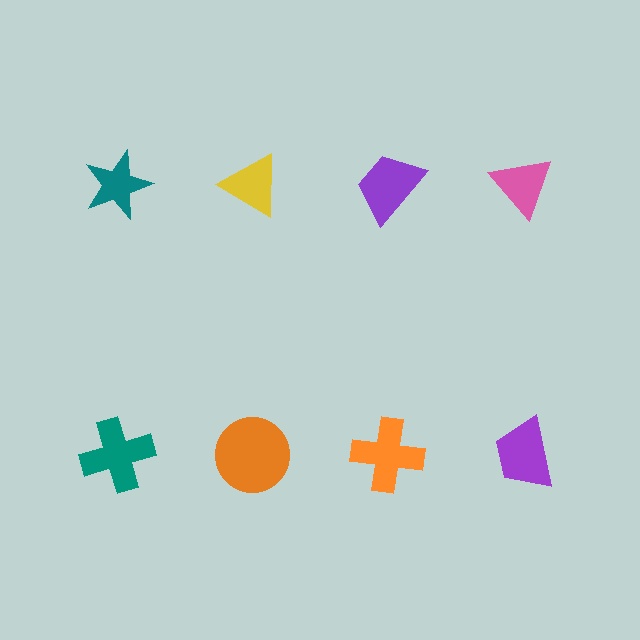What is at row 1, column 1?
A teal star.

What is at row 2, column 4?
A purple trapezoid.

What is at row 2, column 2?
An orange circle.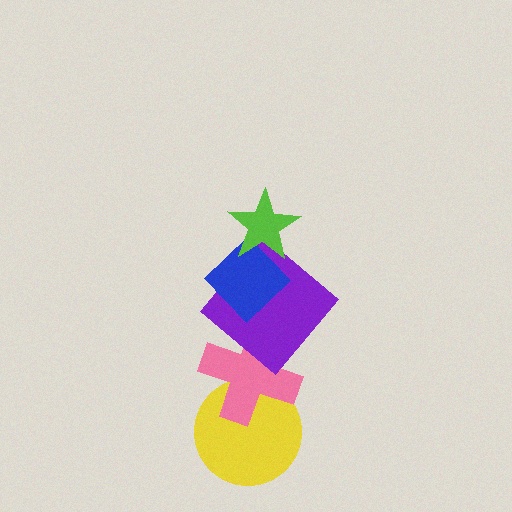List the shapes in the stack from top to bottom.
From top to bottom: the lime star, the blue diamond, the purple diamond, the pink cross, the yellow circle.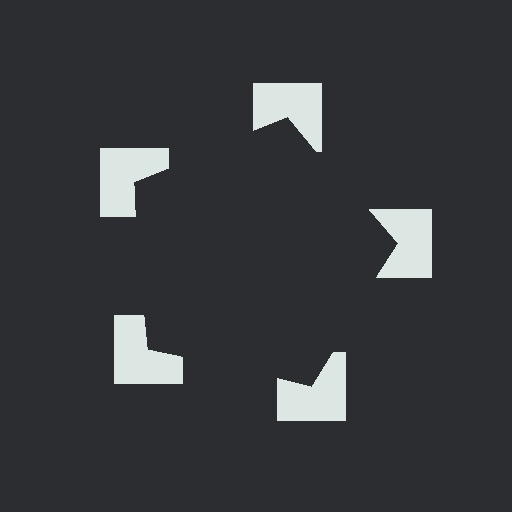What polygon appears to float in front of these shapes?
An illusory pentagon — its edges are inferred from the aligned wedge cuts in the notched squares, not physically drawn.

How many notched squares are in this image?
There are 5 — one at each vertex of the illusory pentagon.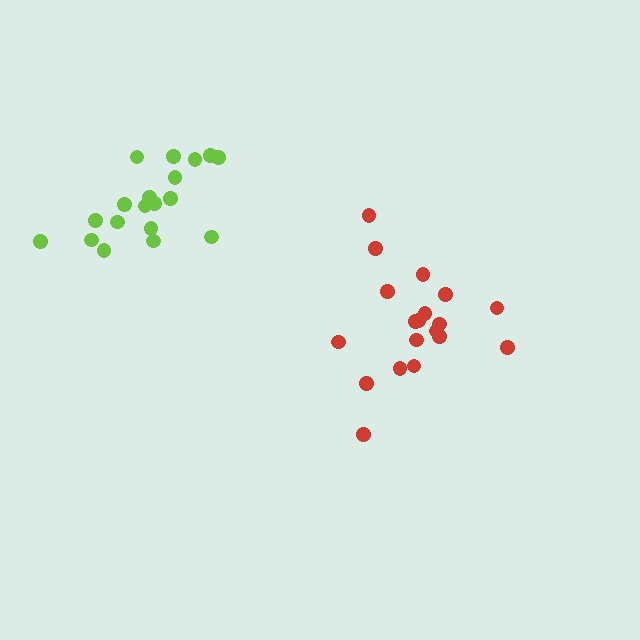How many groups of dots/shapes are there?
There are 2 groups.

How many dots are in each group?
Group 1: 19 dots, Group 2: 19 dots (38 total).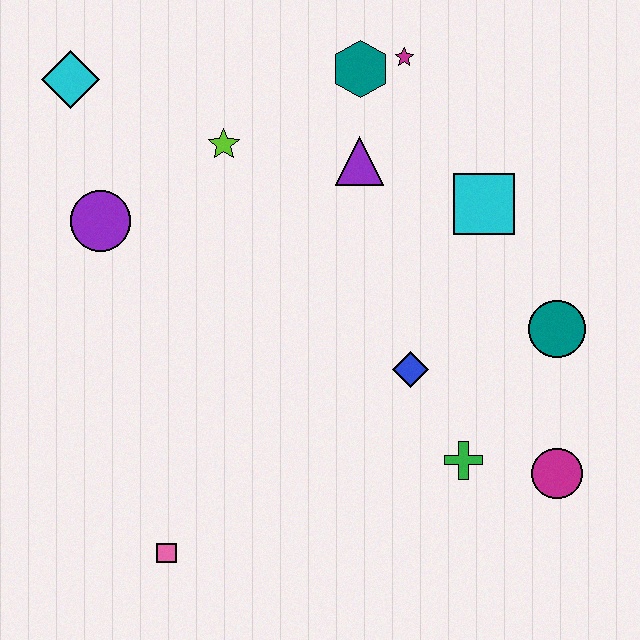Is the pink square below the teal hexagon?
Yes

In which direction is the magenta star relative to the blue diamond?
The magenta star is above the blue diamond.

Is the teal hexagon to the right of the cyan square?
No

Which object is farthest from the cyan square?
The pink square is farthest from the cyan square.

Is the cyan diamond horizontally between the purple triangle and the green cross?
No